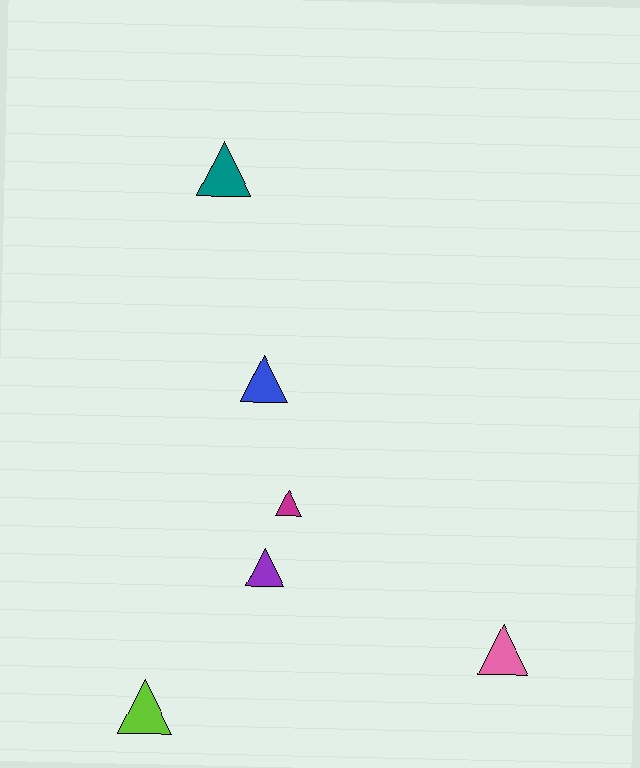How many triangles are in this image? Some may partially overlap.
There are 6 triangles.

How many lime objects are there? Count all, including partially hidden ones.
There is 1 lime object.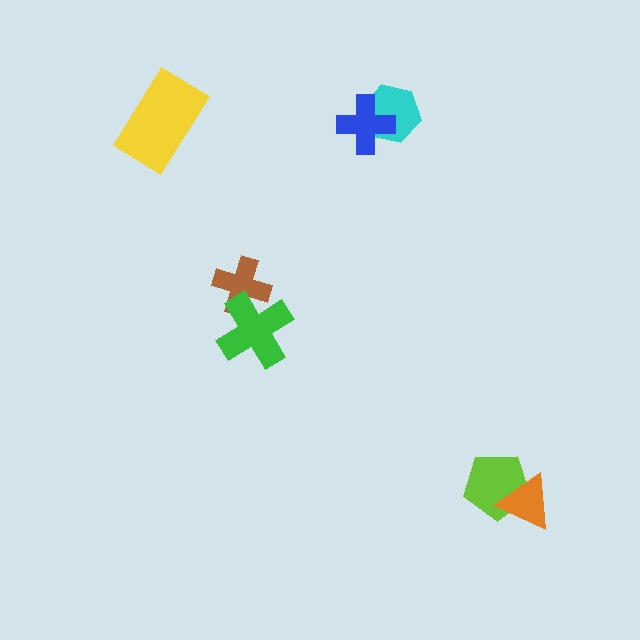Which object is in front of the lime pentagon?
The orange triangle is in front of the lime pentagon.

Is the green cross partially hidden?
No, no other shape covers it.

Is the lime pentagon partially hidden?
Yes, it is partially covered by another shape.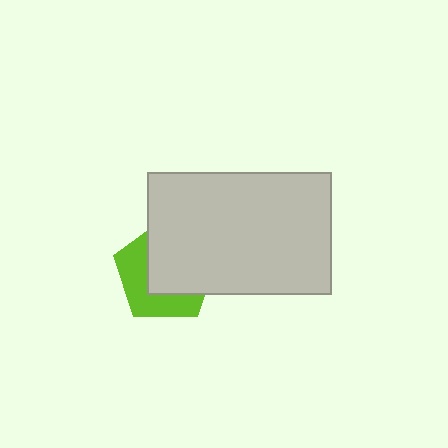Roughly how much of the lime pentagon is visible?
A small part of it is visible (roughly 43%).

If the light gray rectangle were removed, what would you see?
You would see the complete lime pentagon.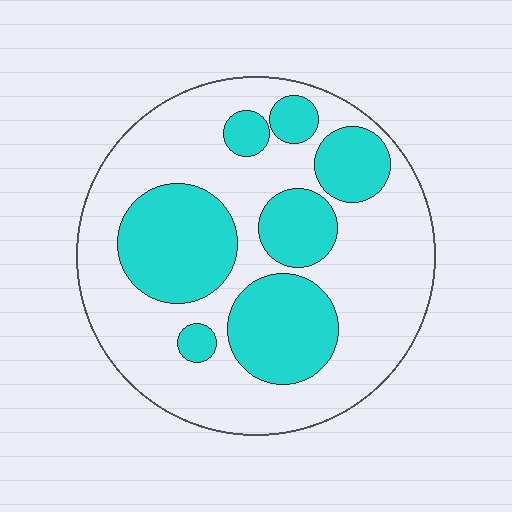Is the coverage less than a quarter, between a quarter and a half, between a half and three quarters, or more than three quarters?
Between a quarter and a half.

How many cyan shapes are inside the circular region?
7.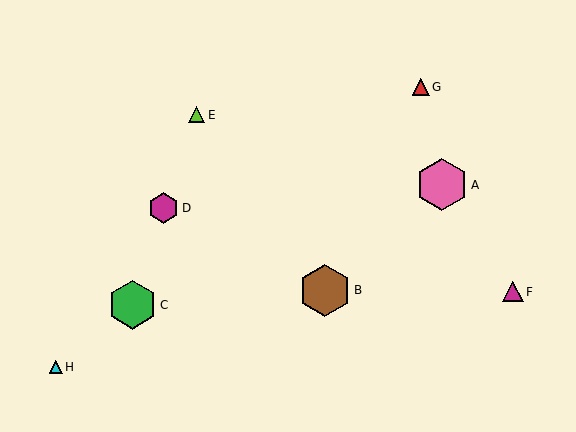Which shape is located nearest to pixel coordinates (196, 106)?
The lime triangle (labeled E) at (196, 115) is nearest to that location.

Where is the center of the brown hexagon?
The center of the brown hexagon is at (325, 290).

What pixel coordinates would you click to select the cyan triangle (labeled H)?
Click at (56, 367) to select the cyan triangle H.